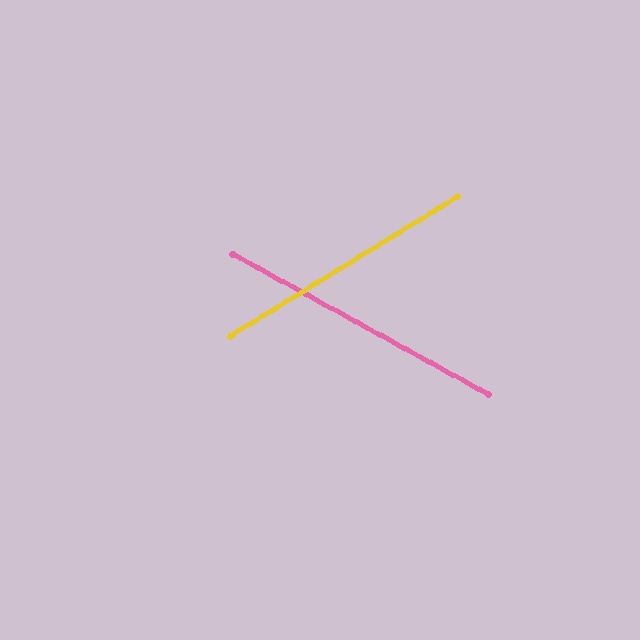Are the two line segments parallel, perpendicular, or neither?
Neither parallel nor perpendicular — they differ by about 60°.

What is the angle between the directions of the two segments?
Approximately 60 degrees.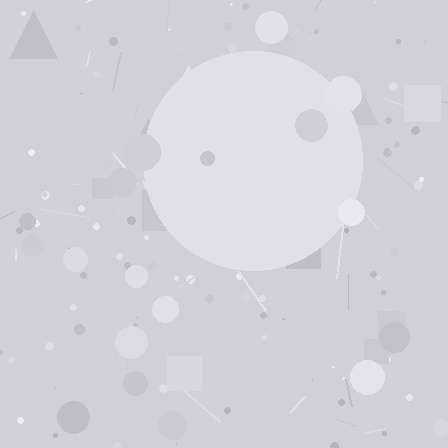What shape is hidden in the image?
A circle is hidden in the image.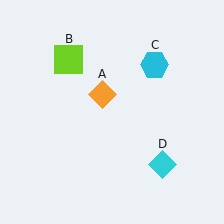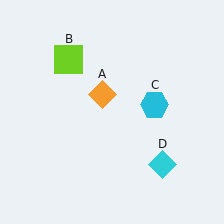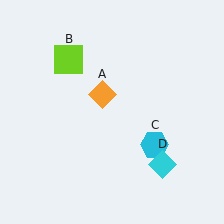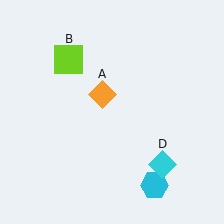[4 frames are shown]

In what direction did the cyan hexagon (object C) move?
The cyan hexagon (object C) moved down.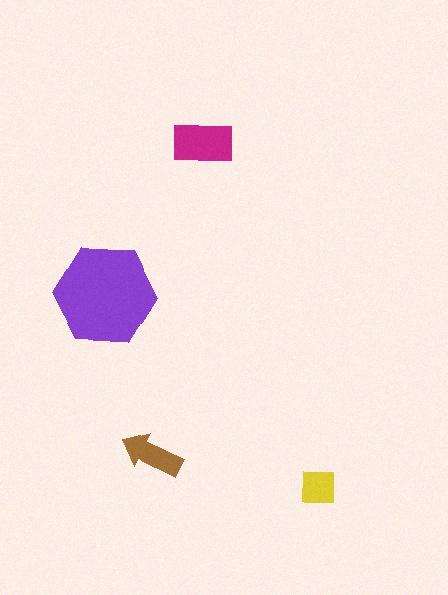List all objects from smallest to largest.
The yellow square, the brown arrow, the magenta rectangle, the purple hexagon.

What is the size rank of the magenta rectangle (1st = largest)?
2nd.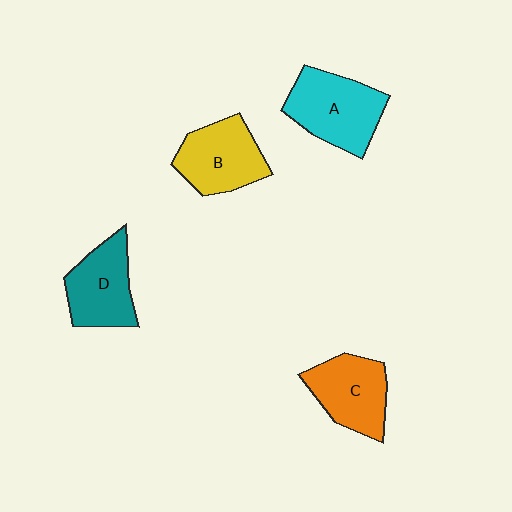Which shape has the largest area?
Shape A (cyan).